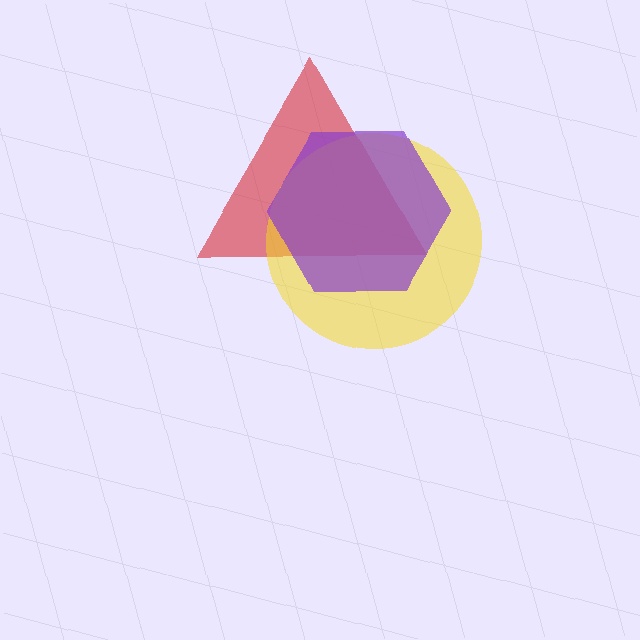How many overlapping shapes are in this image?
There are 3 overlapping shapes in the image.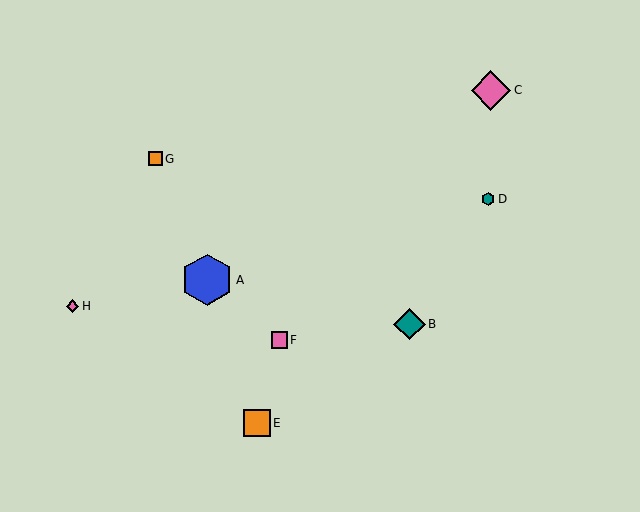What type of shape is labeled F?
Shape F is a pink square.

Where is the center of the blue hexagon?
The center of the blue hexagon is at (207, 280).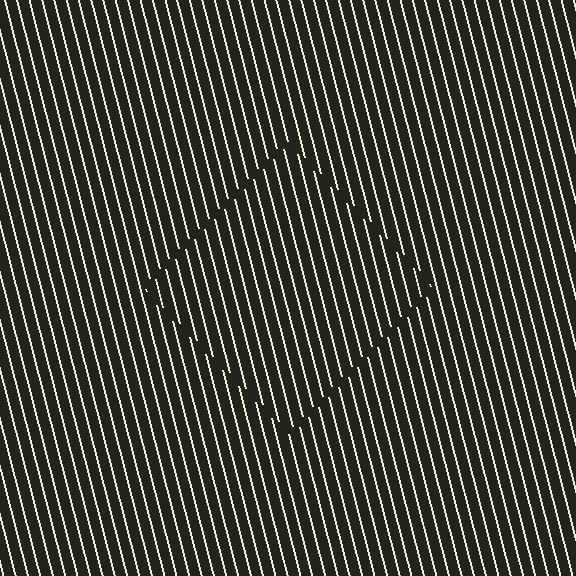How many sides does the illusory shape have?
4 sides — the line-ends trace a square.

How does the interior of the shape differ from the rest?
The interior of the shape contains the same grating, shifted by half a period — the contour is defined by the phase discontinuity where line-ends from the inner and outer gratings abut.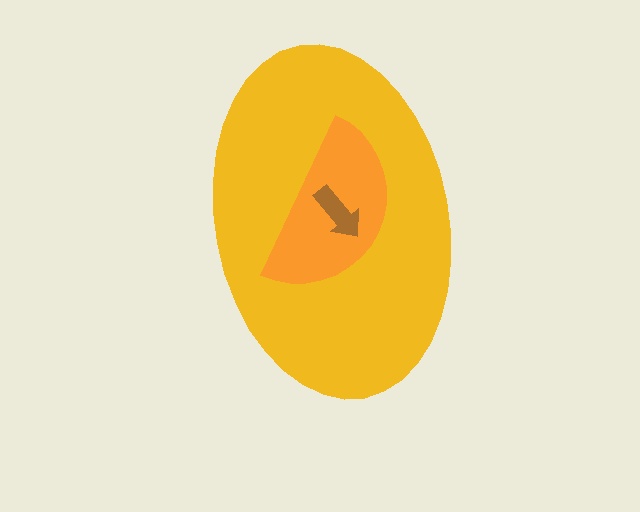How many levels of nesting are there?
3.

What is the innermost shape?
The brown arrow.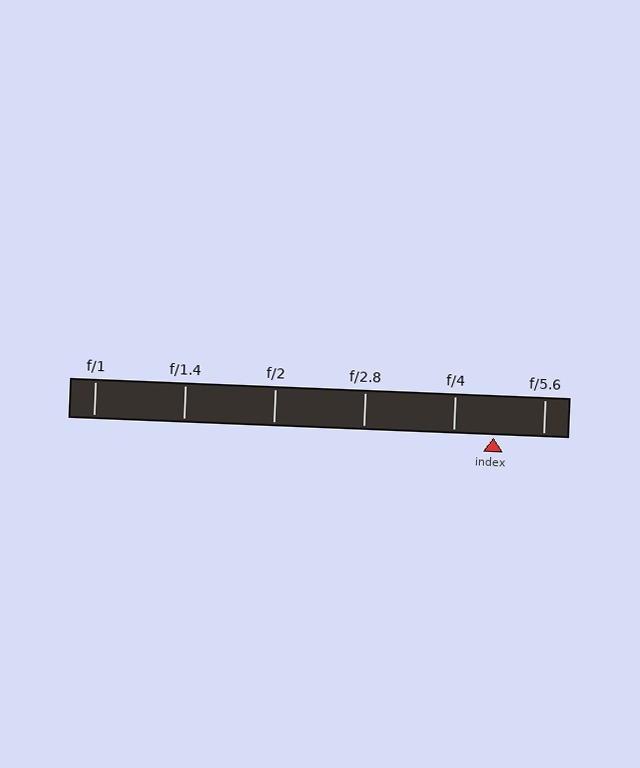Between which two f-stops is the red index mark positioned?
The index mark is between f/4 and f/5.6.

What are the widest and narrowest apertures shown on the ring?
The widest aperture shown is f/1 and the narrowest is f/5.6.